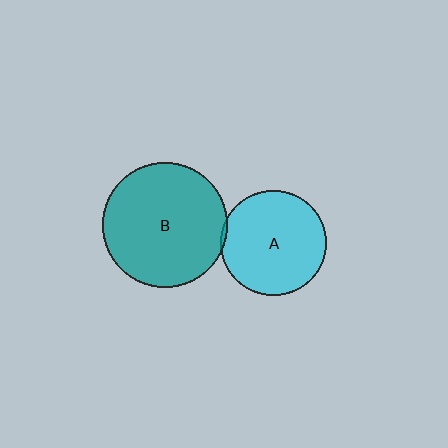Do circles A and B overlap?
Yes.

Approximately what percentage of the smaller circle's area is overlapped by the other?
Approximately 5%.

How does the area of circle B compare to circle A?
Approximately 1.4 times.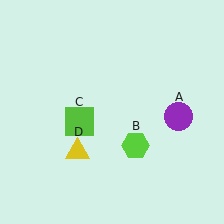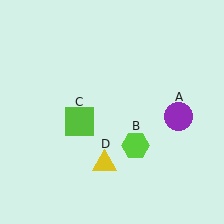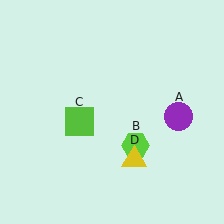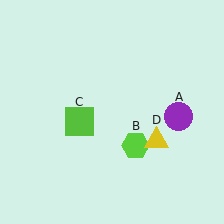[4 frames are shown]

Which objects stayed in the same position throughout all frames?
Purple circle (object A) and lime hexagon (object B) and lime square (object C) remained stationary.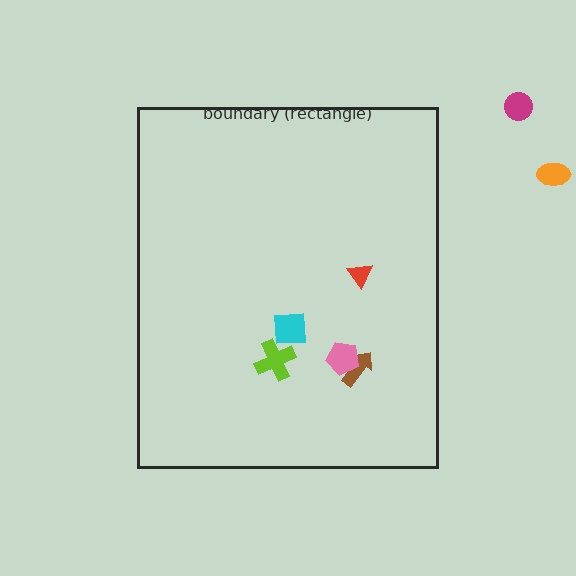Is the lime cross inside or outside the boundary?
Inside.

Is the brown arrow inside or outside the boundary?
Inside.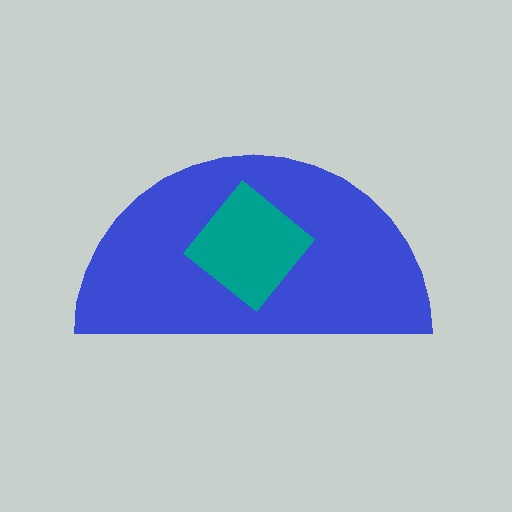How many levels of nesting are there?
2.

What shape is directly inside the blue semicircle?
The teal diamond.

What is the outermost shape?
The blue semicircle.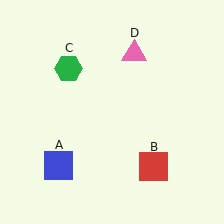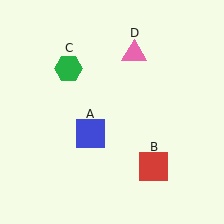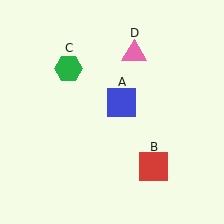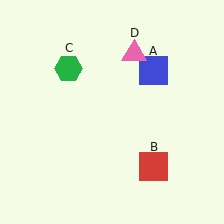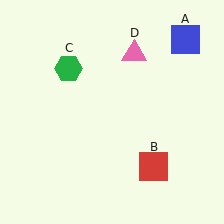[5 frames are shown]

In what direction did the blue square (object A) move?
The blue square (object A) moved up and to the right.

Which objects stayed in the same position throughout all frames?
Red square (object B) and green hexagon (object C) and pink triangle (object D) remained stationary.